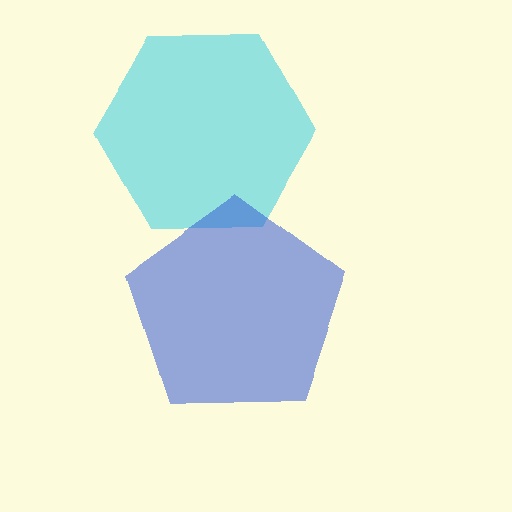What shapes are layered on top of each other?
The layered shapes are: a cyan hexagon, a blue pentagon.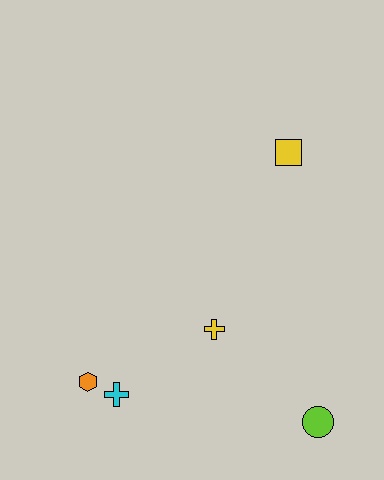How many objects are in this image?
There are 5 objects.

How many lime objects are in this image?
There is 1 lime object.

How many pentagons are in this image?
There are no pentagons.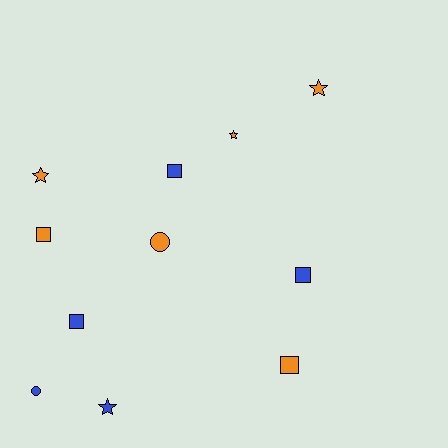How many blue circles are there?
There is 1 blue circle.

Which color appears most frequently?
Orange, with 6 objects.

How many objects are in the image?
There are 11 objects.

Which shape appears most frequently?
Square, with 5 objects.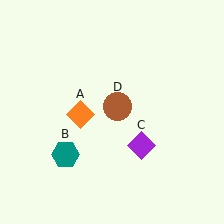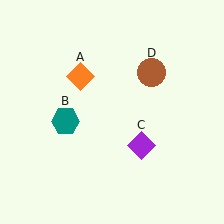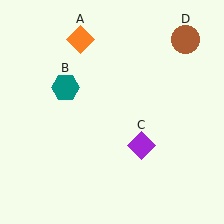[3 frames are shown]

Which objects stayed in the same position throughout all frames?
Purple diamond (object C) remained stationary.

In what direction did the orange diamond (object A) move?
The orange diamond (object A) moved up.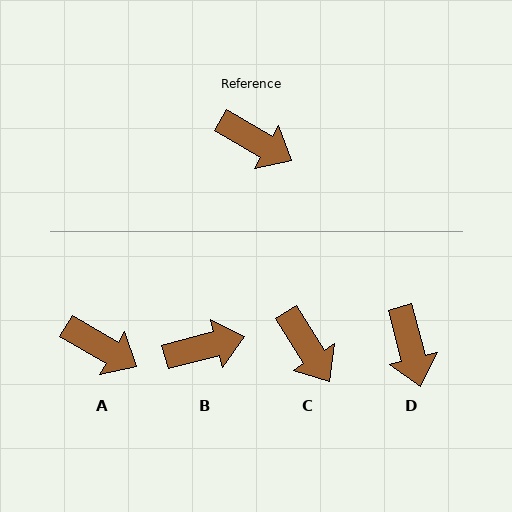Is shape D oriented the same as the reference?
No, it is off by about 45 degrees.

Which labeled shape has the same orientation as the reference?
A.